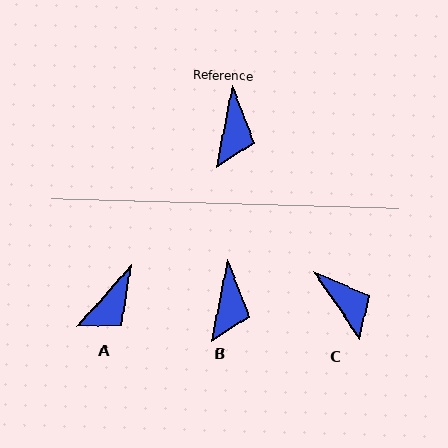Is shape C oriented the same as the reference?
No, it is off by about 45 degrees.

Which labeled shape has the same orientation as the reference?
B.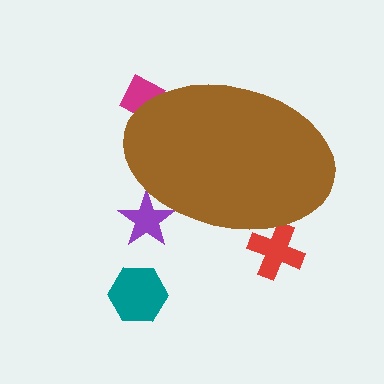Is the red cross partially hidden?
Yes, the red cross is partially hidden behind the brown ellipse.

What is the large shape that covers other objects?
A brown ellipse.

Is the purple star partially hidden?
Yes, the purple star is partially hidden behind the brown ellipse.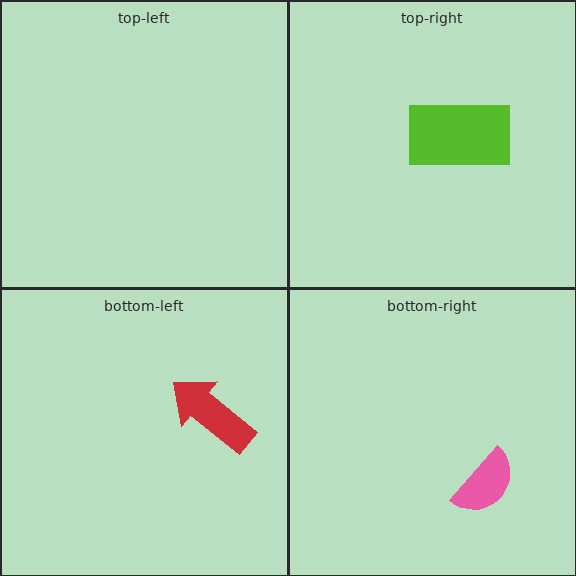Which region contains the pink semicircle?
The bottom-right region.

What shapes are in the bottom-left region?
The red arrow.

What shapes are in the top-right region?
The lime rectangle.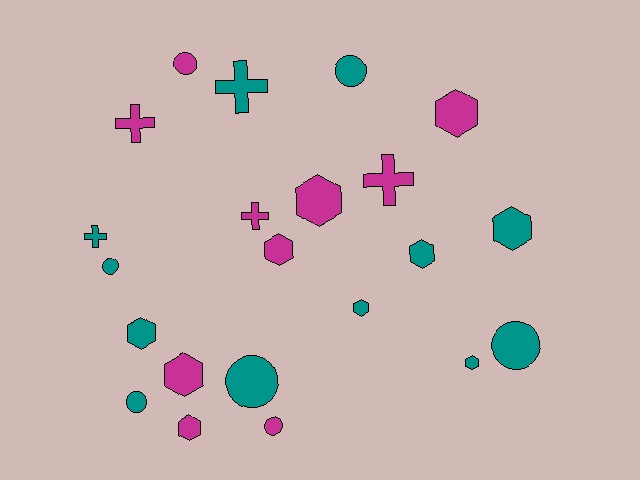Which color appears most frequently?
Teal, with 12 objects.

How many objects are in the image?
There are 22 objects.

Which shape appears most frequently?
Hexagon, with 10 objects.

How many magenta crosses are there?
There are 3 magenta crosses.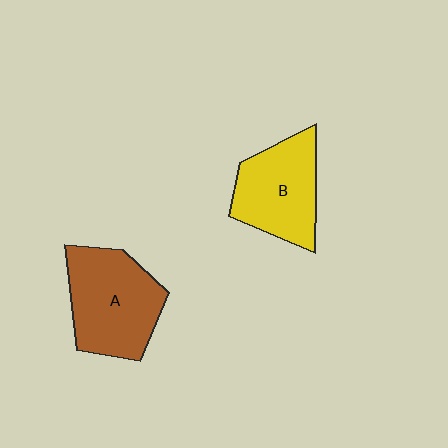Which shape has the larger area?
Shape A (brown).